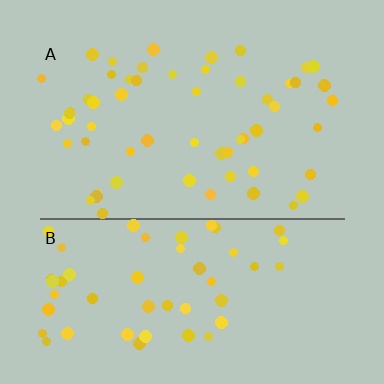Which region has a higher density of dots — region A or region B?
A (the top).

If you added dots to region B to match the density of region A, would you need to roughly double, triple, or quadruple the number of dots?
Approximately double.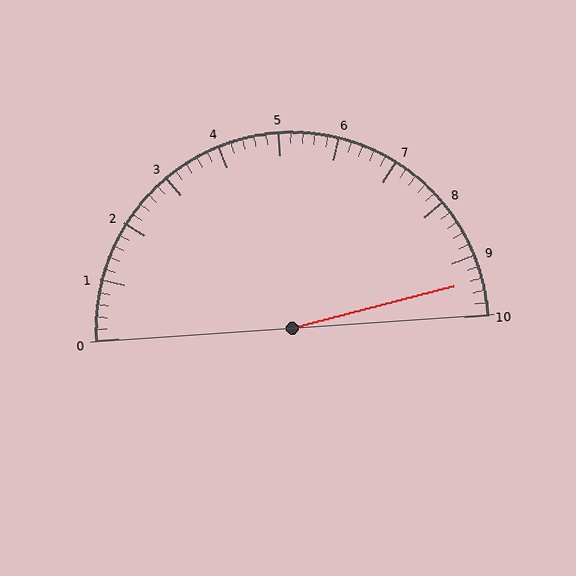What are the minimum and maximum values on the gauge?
The gauge ranges from 0 to 10.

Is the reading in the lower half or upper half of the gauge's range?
The reading is in the upper half of the range (0 to 10).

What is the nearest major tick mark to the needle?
The nearest major tick mark is 9.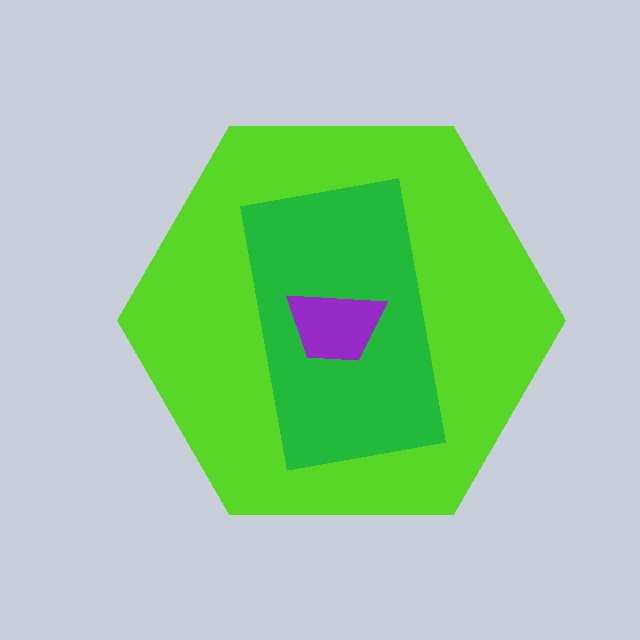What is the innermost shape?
The purple trapezoid.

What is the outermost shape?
The lime hexagon.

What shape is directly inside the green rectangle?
The purple trapezoid.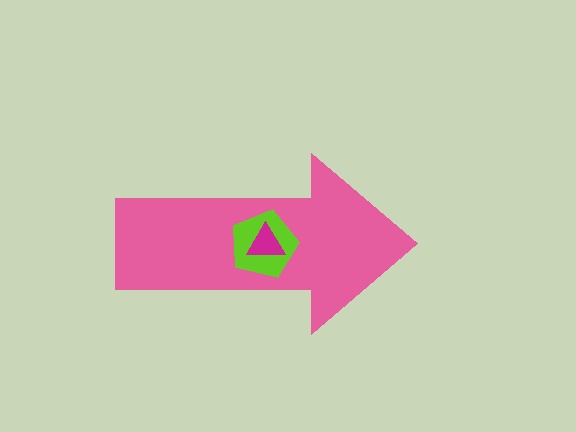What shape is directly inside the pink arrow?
The lime pentagon.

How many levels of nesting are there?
3.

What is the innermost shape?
The magenta triangle.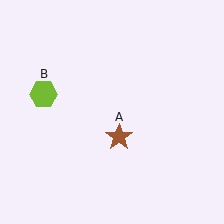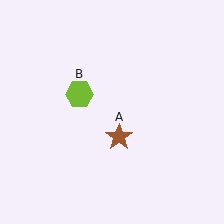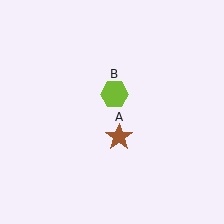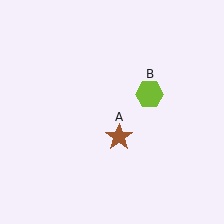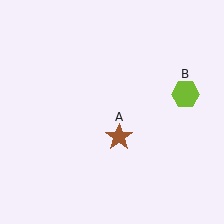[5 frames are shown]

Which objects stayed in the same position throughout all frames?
Brown star (object A) remained stationary.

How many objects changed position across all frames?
1 object changed position: lime hexagon (object B).